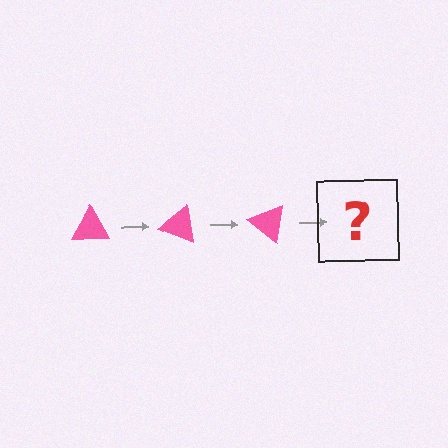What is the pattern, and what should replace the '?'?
The pattern is that the triangle rotates 20 degrees each step. The '?' should be a pink triangle rotated 60 degrees.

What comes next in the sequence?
The next element should be a pink triangle rotated 60 degrees.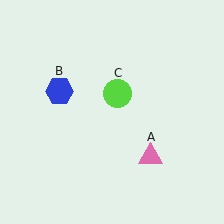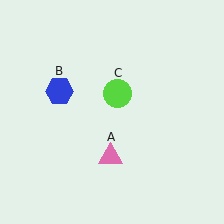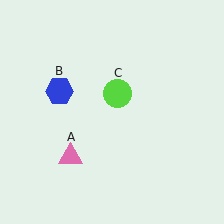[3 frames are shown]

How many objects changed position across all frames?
1 object changed position: pink triangle (object A).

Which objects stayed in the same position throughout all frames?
Blue hexagon (object B) and lime circle (object C) remained stationary.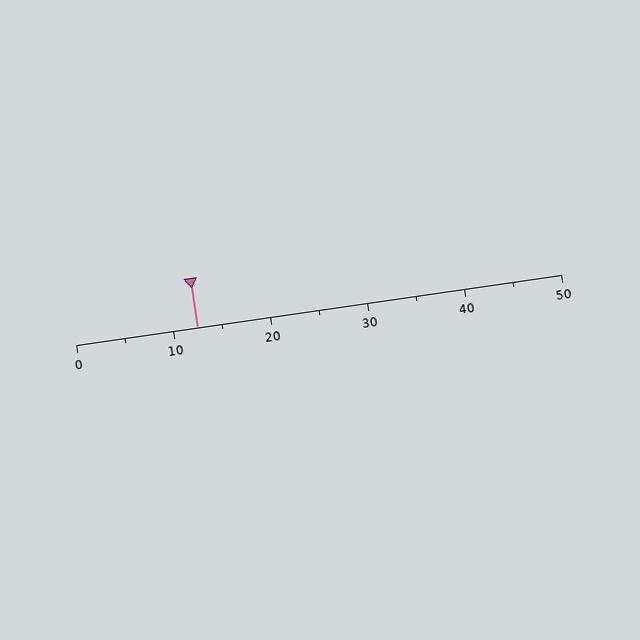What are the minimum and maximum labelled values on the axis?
The axis runs from 0 to 50.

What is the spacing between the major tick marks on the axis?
The major ticks are spaced 10 apart.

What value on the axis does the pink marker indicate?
The marker indicates approximately 12.5.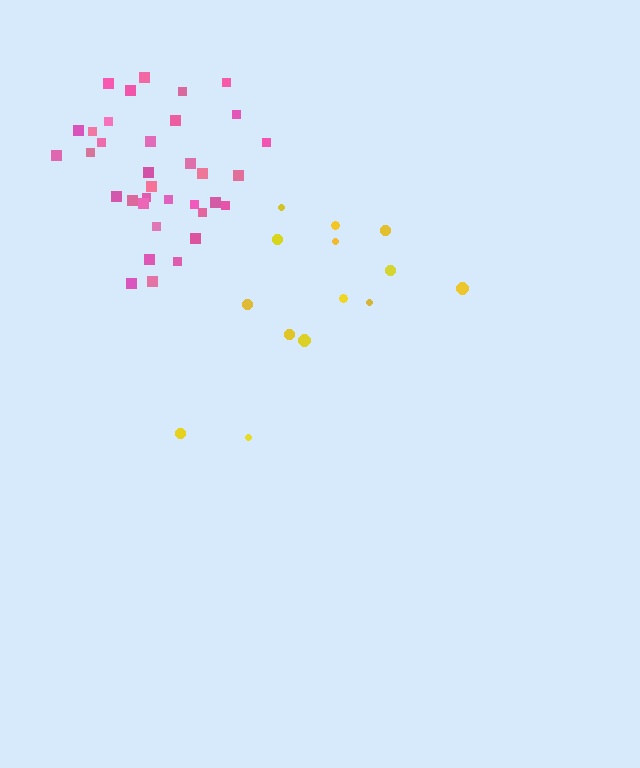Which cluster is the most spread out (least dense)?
Yellow.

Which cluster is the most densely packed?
Pink.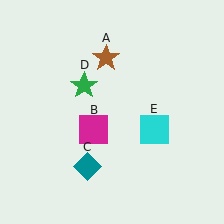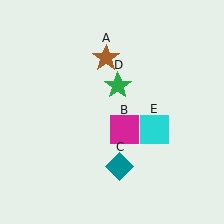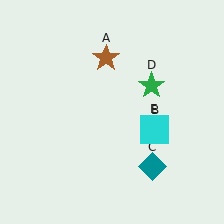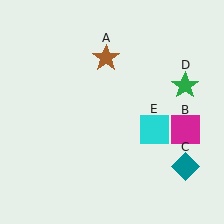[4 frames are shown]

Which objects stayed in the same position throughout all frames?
Brown star (object A) and cyan square (object E) remained stationary.